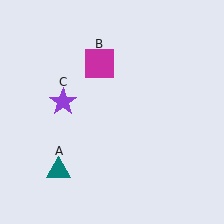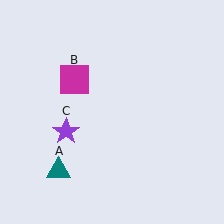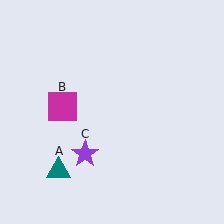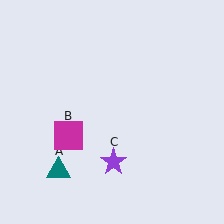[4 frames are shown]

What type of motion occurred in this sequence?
The magenta square (object B), purple star (object C) rotated counterclockwise around the center of the scene.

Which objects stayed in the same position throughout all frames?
Teal triangle (object A) remained stationary.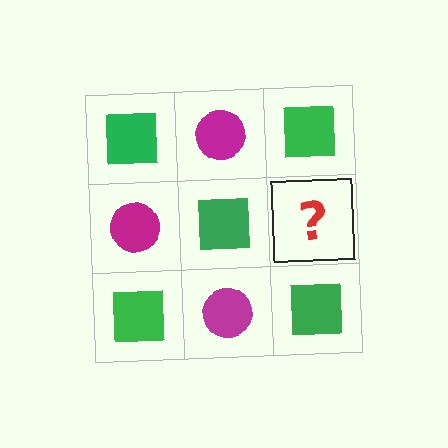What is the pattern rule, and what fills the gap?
The rule is that it alternates green square and magenta circle in a checkerboard pattern. The gap should be filled with a magenta circle.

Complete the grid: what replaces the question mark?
The question mark should be replaced with a magenta circle.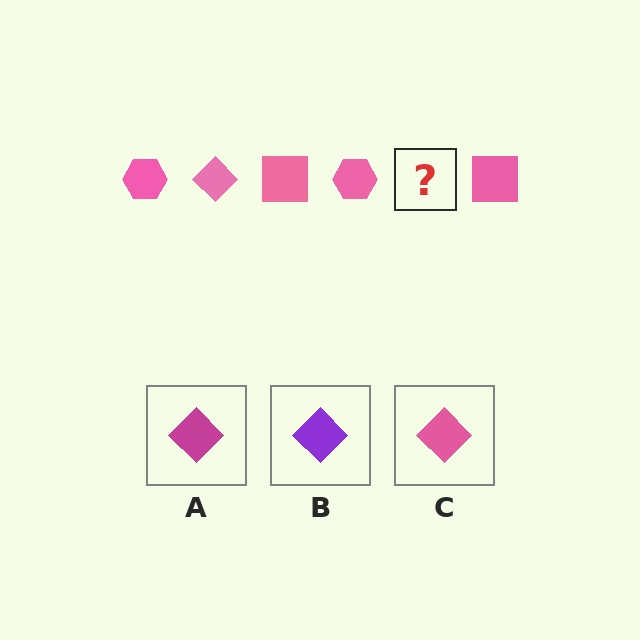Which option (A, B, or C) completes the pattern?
C.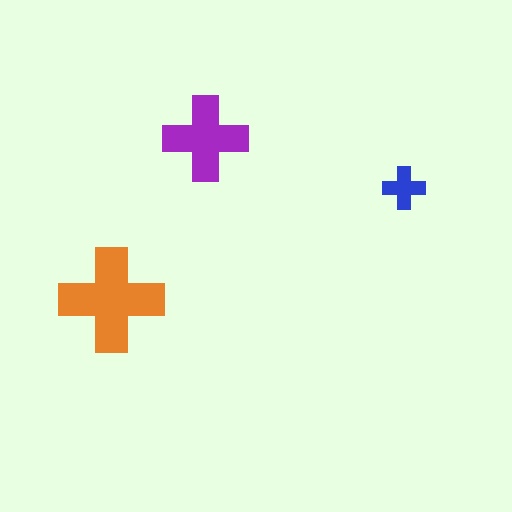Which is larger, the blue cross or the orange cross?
The orange one.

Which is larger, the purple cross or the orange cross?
The orange one.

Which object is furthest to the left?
The orange cross is leftmost.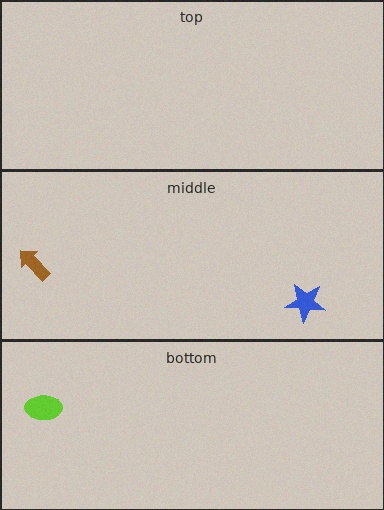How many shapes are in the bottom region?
1.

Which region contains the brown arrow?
The middle region.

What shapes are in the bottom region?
The lime ellipse.